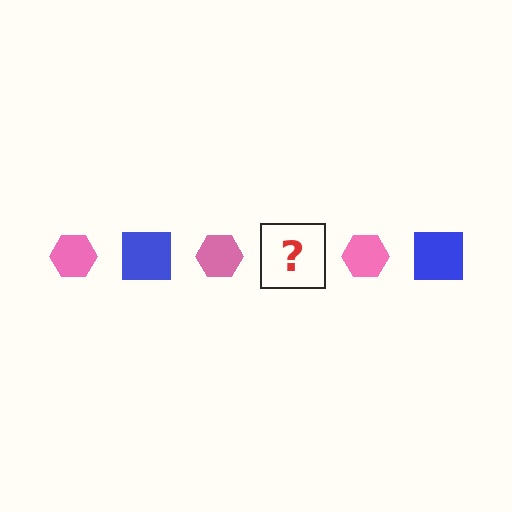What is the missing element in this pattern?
The missing element is a blue square.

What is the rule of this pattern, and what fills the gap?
The rule is that the pattern alternates between pink hexagon and blue square. The gap should be filled with a blue square.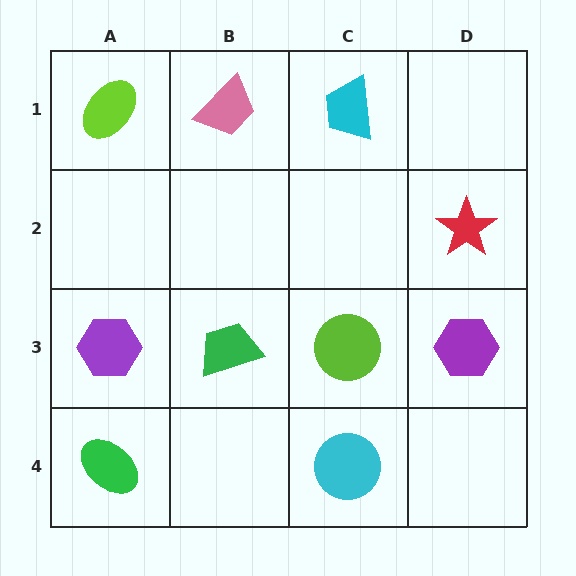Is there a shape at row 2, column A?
No, that cell is empty.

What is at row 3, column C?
A lime circle.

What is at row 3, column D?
A purple hexagon.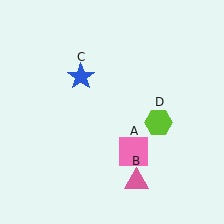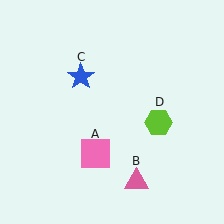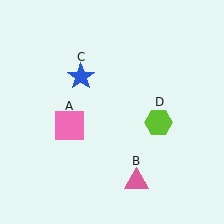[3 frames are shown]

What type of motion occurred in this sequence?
The pink square (object A) rotated clockwise around the center of the scene.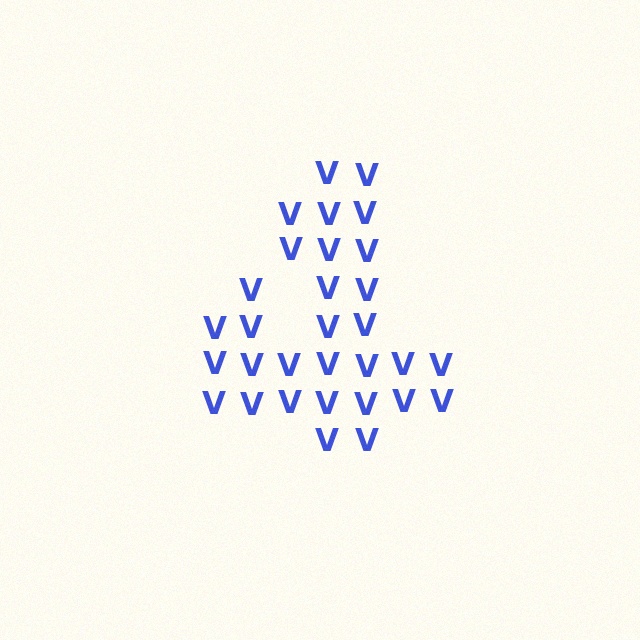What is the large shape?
The large shape is the digit 4.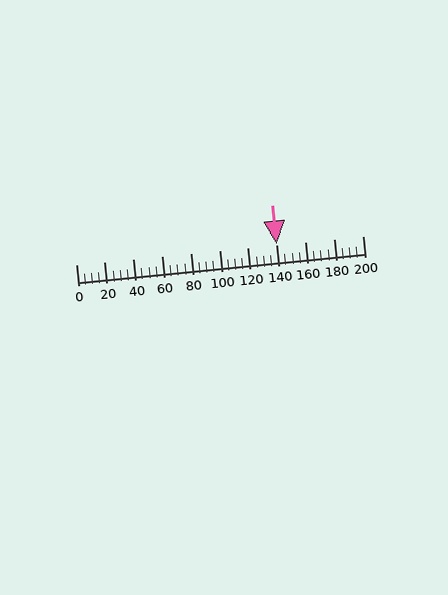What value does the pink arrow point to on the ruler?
The pink arrow points to approximately 140.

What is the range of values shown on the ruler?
The ruler shows values from 0 to 200.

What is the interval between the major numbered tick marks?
The major tick marks are spaced 20 units apart.